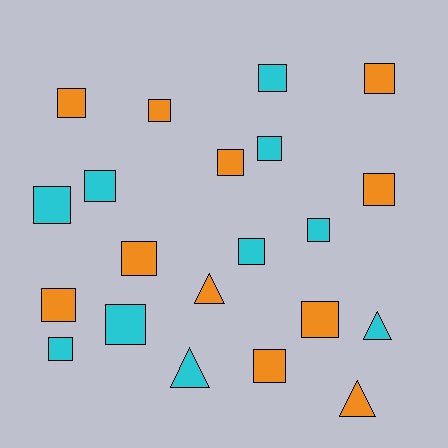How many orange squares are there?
There are 9 orange squares.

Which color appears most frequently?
Orange, with 11 objects.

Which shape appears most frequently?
Square, with 17 objects.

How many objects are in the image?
There are 21 objects.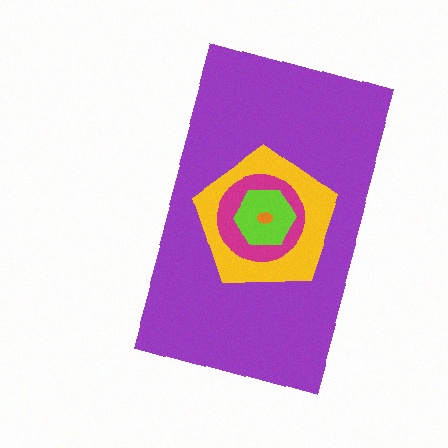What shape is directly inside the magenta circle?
The lime hexagon.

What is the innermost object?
The orange ellipse.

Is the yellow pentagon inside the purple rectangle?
Yes.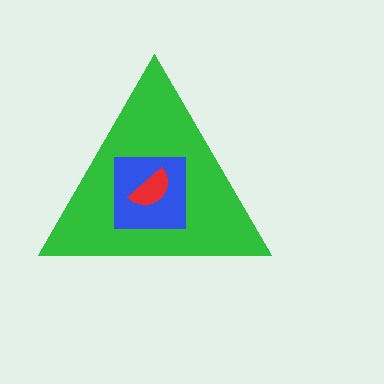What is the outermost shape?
The green triangle.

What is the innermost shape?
The red semicircle.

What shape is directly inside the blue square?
The red semicircle.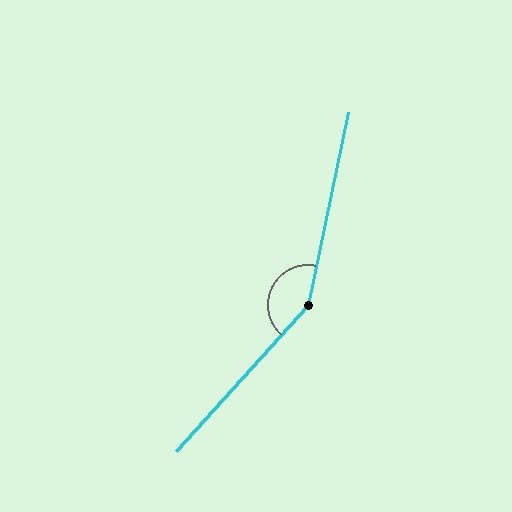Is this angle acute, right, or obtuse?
It is obtuse.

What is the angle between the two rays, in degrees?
Approximately 150 degrees.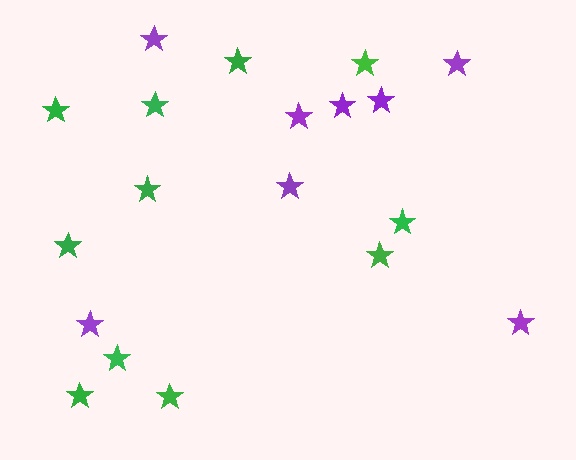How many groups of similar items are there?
There are 2 groups: one group of green stars (11) and one group of purple stars (8).